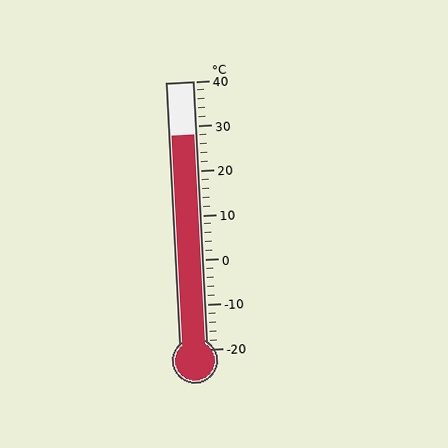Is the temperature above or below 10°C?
The temperature is above 10°C.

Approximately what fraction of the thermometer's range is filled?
The thermometer is filled to approximately 80% of its range.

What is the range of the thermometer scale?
The thermometer scale ranges from -20°C to 40°C.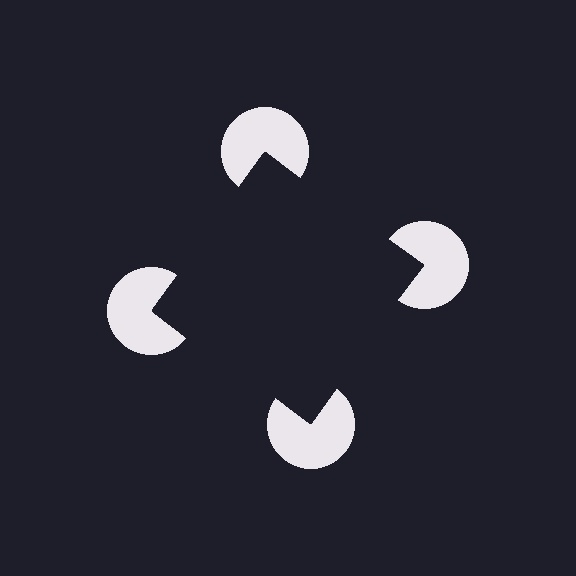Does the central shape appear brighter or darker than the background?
It typically appears slightly darker than the background, even though no actual brightness change is drawn.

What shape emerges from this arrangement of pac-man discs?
An illusory square — its edges are inferred from the aligned wedge cuts in the pac-man discs, not physically drawn.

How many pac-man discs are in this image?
There are 4 — one at each vertex of the illusory square.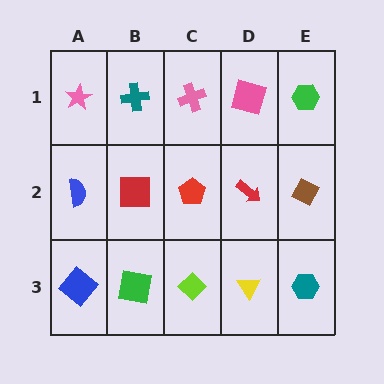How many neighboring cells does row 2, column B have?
4.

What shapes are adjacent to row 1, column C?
A red pentagon (row 2, column C), a teal cross (row 1, column B), a pink square (row 1, column D).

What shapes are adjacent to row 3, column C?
A red pentagon (row 2, column C), a green square (row 3, column B), a yellow triangle (row 3, column D).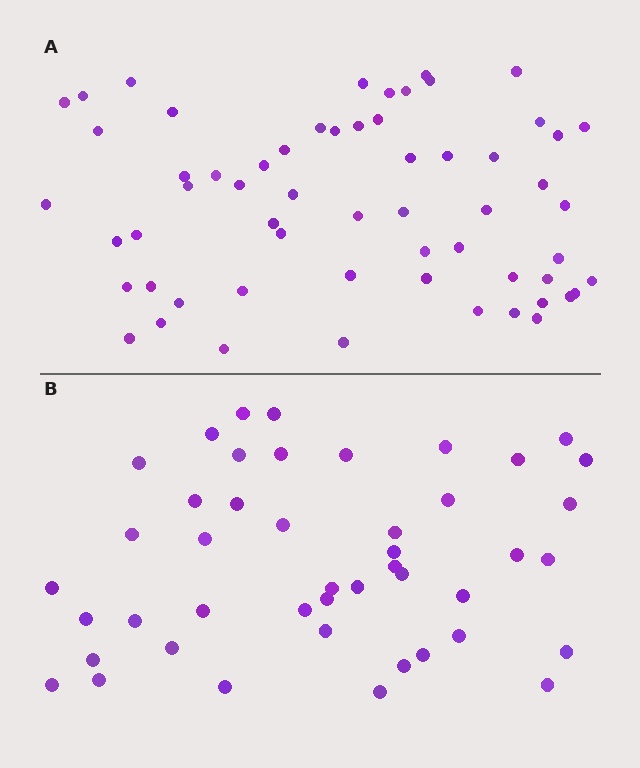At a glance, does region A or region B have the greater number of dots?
Region A (the top region) has more dots.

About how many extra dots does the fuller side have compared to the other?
Region A has approximately 15 more dots than region B.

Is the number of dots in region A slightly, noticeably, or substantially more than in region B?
Region A has noticeably more, but not dramatically so. The ratio is roughly 1.3 to 1.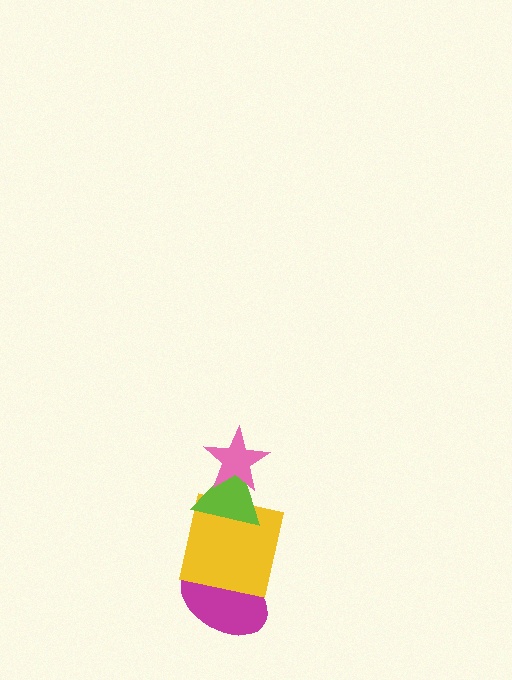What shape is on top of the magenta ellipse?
The yellow square is on top of the magenta ellipse.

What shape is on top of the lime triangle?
The pink star is on top of the lime triangle.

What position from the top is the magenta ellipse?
The magenta ellipse is 4th from the top.